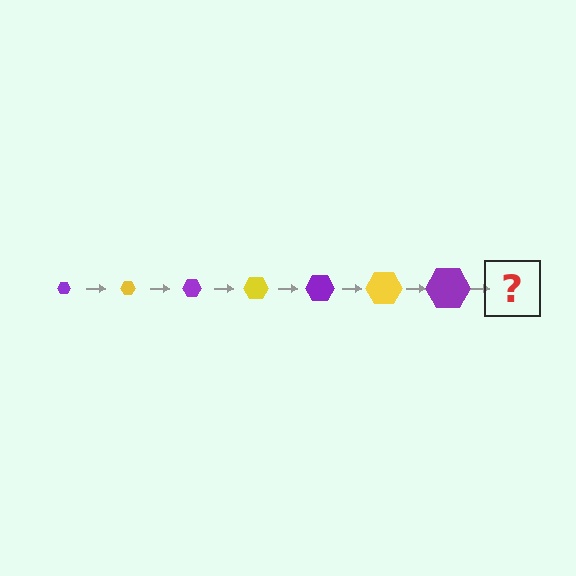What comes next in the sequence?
The next element should be a yellow hexagon, larger than the previous one.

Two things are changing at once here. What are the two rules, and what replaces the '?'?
The two rules are that the hexagon grows larger each step and the color cycles through purple and yellow. The '?' should be a yellow hexagon, larger than the previous one.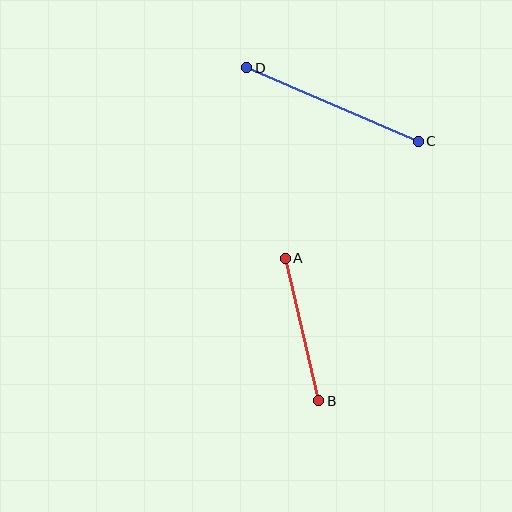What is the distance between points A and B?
The distance is approximately 146 pixels.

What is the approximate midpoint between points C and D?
The midpoint is at approximately (333, 104) pixels.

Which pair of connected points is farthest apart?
Points C and D are farthest apart.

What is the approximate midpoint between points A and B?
The midpoint is at approximately (302, 329) pixels.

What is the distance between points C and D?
The distance is approximately 187 pixels.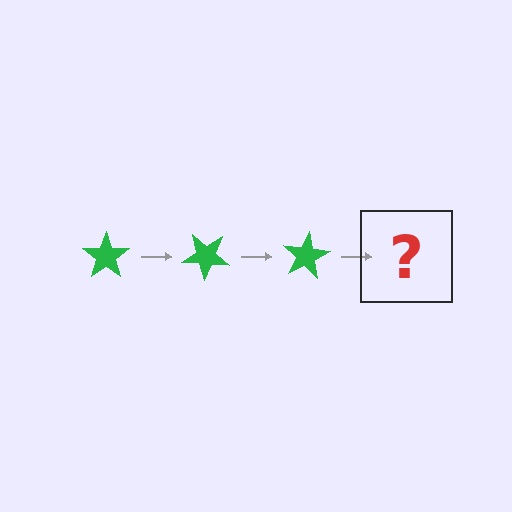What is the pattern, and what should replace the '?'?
The pattern is that the star rotates 40 degrees each step. The '?' should be a green star rotated 120 degrees.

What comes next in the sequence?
The next element should be a green star rotated 120 degrees.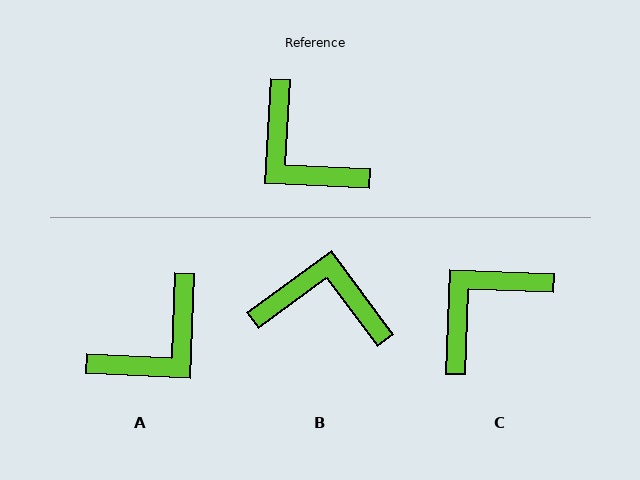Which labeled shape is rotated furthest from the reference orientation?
B, about 141 degrees away.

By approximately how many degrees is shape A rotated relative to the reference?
Approximately 91 degrees counter-clockwise.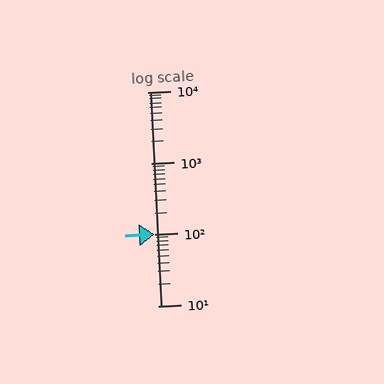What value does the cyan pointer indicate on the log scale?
The pointer indicates approximately 100.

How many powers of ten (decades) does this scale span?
The scale spans 3 decades, from 10 to 10000.